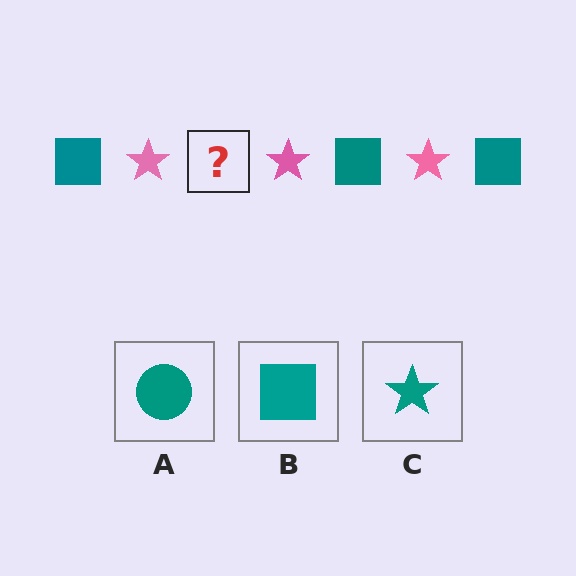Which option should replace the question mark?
Option B.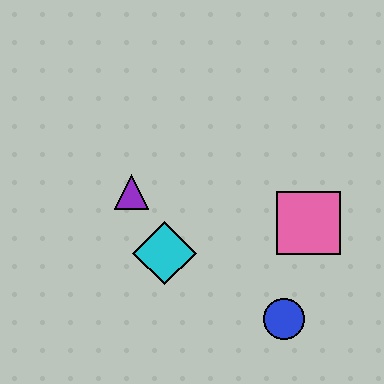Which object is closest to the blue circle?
The pink square is closest to the blue circle.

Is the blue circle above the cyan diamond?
No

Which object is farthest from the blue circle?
The purple triangle is farthest from the blue circle.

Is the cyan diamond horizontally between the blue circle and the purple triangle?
Yes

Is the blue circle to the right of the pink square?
No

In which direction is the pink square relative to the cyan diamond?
The pink square is to the right of the cyan diamond.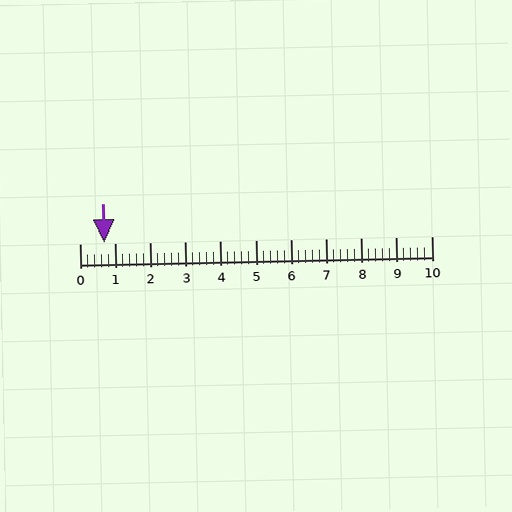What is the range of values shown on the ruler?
The ruler shows values from 0 to 10.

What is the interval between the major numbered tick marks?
The major tick marks are spaced 1 units apart.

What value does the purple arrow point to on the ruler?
The purple arrow points to approximately 0.7.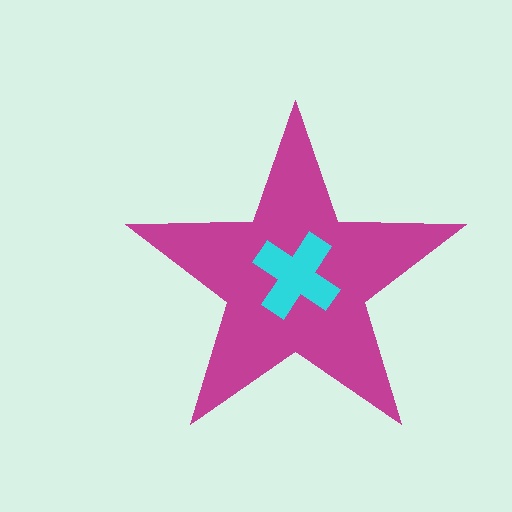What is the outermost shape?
The magenta star.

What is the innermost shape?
The cyan cross.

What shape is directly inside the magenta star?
The cyan cross.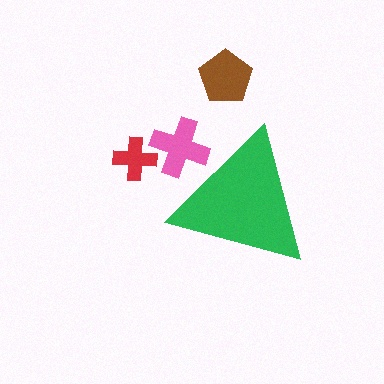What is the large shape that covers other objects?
A green triangle.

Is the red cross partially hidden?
No, the red cross is fully visible.